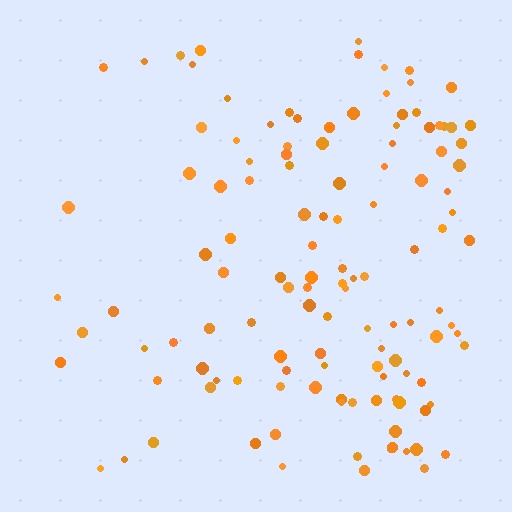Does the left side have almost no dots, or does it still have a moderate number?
Still a moderate number, just noticeably fewer than the right.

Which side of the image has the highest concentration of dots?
The right.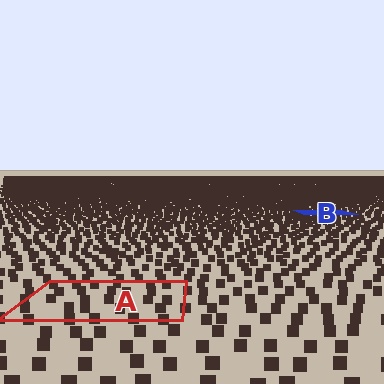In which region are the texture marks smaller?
The texture marks are smaller in region B, because it is farther away.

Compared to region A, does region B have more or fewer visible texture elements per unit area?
Region B has more texture elements per unit area — they are packed more densely because it is farther away.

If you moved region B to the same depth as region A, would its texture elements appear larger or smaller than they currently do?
They would appear larger. At a closer depth, the same texture elements are projected at a bigger on-screen size.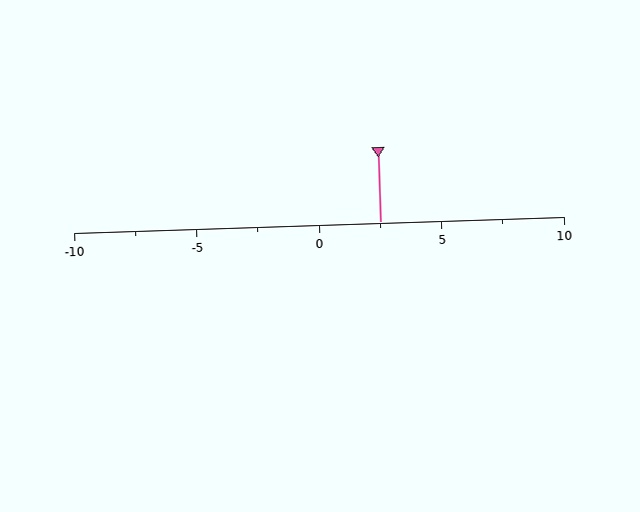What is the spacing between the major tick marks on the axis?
The major ticks are spaced 5 apart.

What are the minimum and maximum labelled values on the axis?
The axis runs from -10 to 10.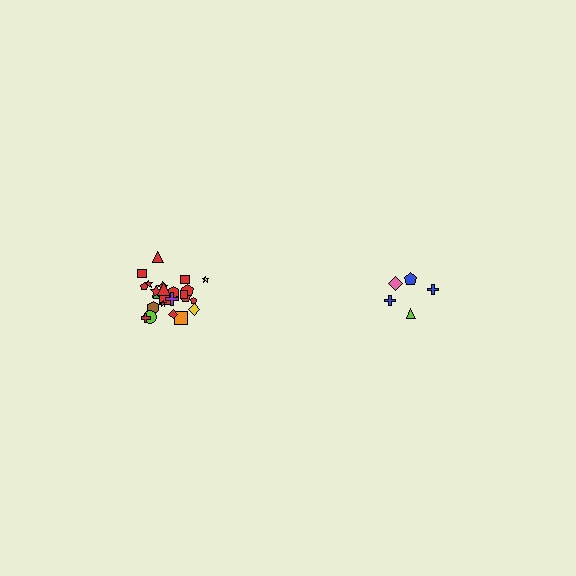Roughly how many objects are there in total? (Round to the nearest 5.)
Roughly 30 objects in total.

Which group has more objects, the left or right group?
The left group.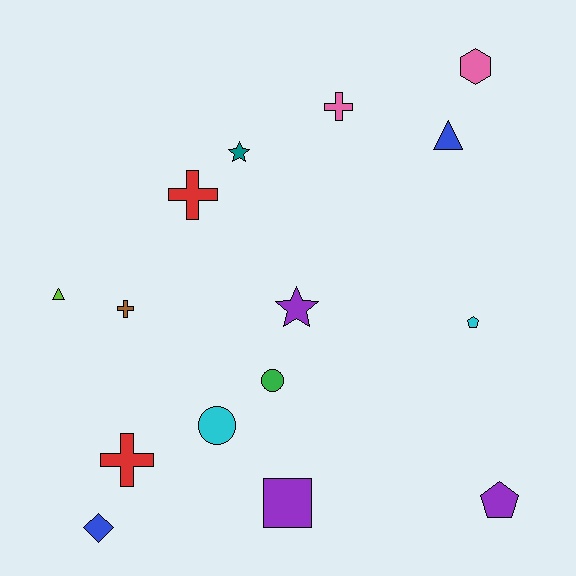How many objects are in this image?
There are 15 objects.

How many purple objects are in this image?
There are 3 purple objects.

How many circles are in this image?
There are 2 circles.